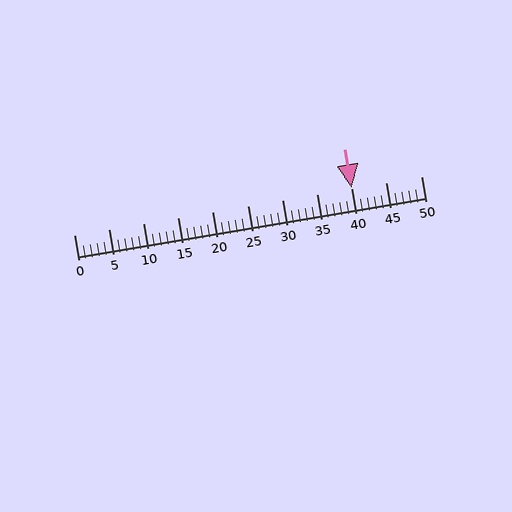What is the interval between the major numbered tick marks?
The major tick marks are spaced 5 units apart.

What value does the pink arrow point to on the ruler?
The pink arrow points to approximately 40.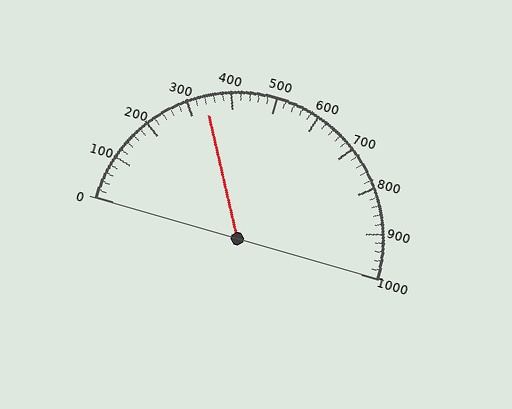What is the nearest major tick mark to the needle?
The nearest major tick mark is 300.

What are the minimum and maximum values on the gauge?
The gauge ranges from 0 to 1000.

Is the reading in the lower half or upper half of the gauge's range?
The reading is in the lower half of the range (0 to 1000).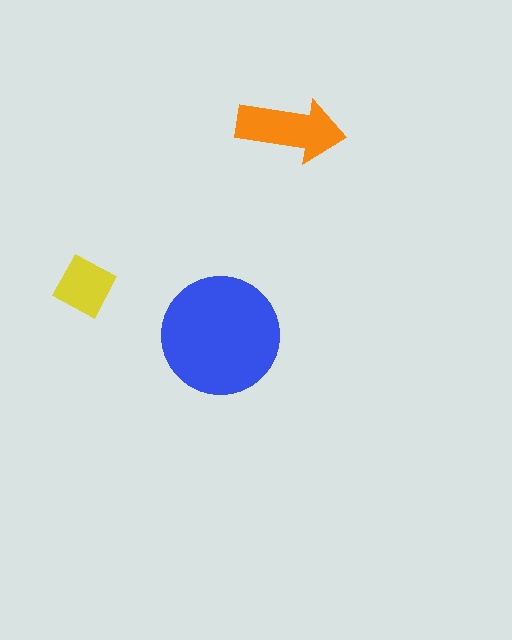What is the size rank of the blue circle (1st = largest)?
1st.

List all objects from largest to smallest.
The blue circle, the orange arrow, the yellow square.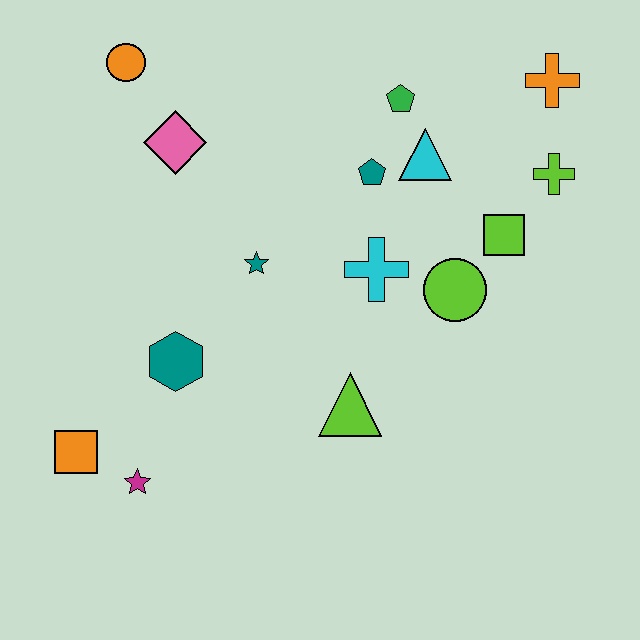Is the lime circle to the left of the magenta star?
No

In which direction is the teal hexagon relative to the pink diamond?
The teal hexagon is below the pink diamond.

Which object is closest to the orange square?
The magenta star is closest to the orange square.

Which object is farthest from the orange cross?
The orange square is farthest from the orange cross.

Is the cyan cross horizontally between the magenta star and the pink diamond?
No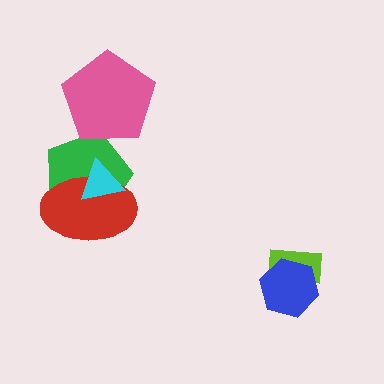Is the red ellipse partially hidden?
Yes, it is partially covered by another shape.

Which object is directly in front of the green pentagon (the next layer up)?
The red ellipse is directly in front of the green pentagon.